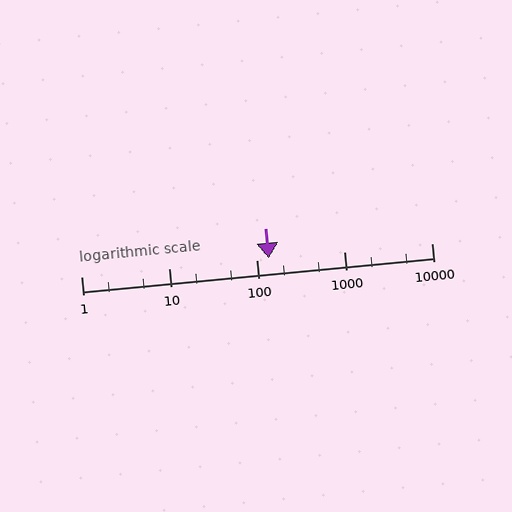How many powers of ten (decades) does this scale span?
The scale spans 4 decades, from 1 to 10000.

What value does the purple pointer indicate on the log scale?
The pointer indicates approximately 140.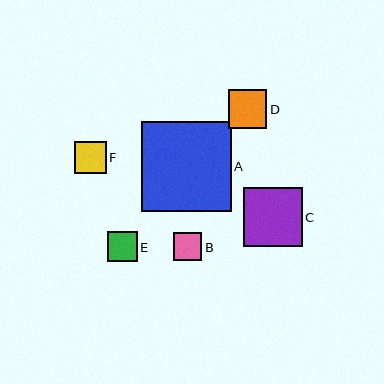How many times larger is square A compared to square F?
Square A is approximately 2.8 times the size of square F.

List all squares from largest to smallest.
From largest to smallest: A, C, D, F, E, B.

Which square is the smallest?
Square B is the smallest with a size of approximately 28 pixels.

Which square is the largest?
Square A is the largest with a size of approximately 90 pixels.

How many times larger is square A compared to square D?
Square A is approximately 2.3 times the size of square D.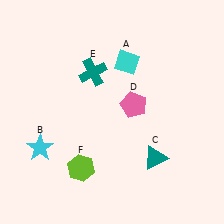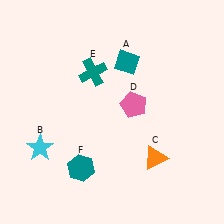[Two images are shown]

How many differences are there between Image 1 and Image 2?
There are 3 differences between the two images.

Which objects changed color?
A changed from cyan to teal. C changed from teal to orange. F changed from lime to teal.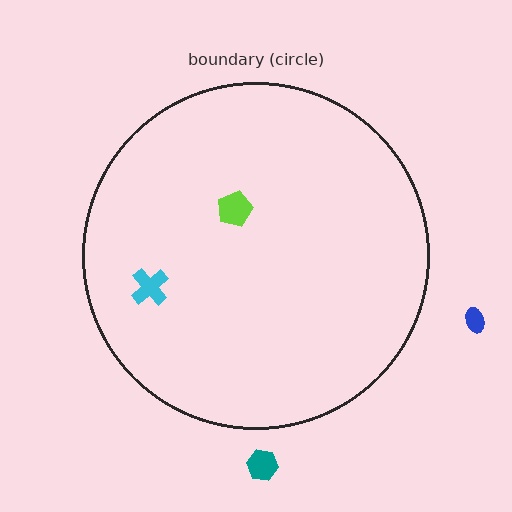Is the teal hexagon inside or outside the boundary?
Outside.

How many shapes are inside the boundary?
2 inside, 2 outside.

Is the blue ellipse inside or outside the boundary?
Outside.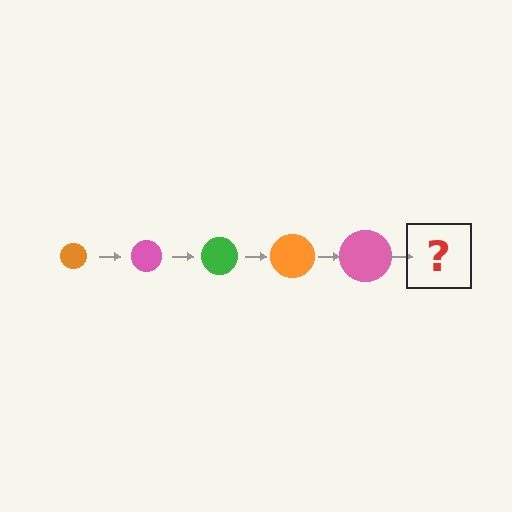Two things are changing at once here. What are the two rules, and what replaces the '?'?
The two rules are that the circle grows larger each step and the color cycles through orange, pink, and green. The '?' should be a green circle, larger than the previous one.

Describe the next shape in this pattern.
It should be a green circle, larger than the previous one.